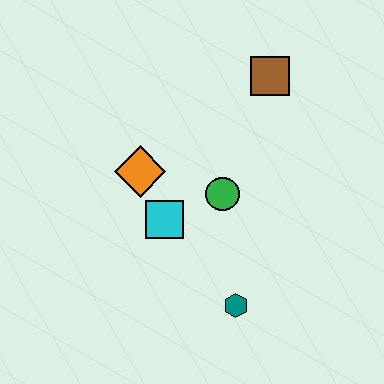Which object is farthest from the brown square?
The teal hexagon is farthest from the brown square.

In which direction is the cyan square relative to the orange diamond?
The cyan square is below the orange diamond.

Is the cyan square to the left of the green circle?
Yes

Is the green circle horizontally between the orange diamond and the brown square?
Yes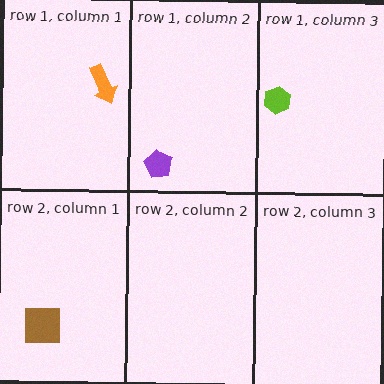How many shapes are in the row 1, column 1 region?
1.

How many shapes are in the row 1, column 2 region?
1.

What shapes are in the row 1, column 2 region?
The purple pentagon.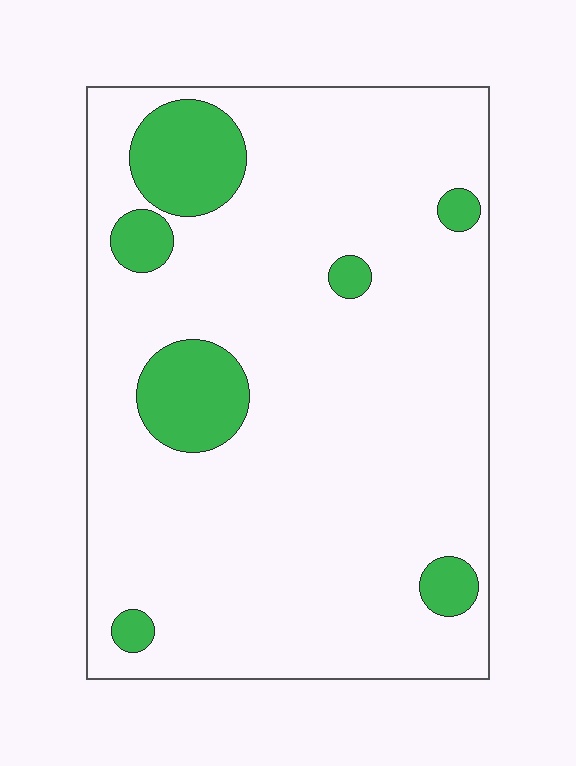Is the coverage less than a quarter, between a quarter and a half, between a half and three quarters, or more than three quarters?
Less than a quarter.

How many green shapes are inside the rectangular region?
7.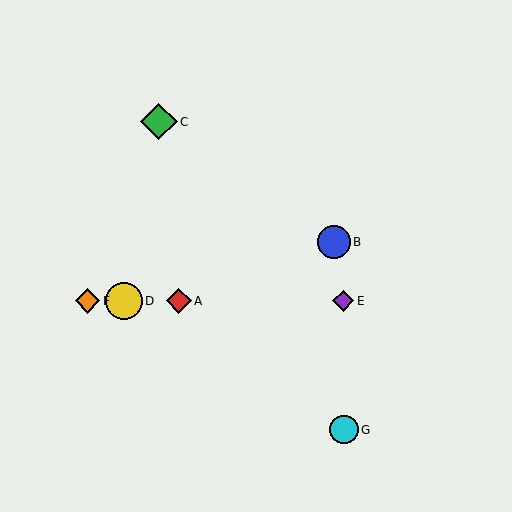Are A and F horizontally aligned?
Yes, both are at y≈301.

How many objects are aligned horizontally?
4 objects (A, D, E, F) are aligned horizontally.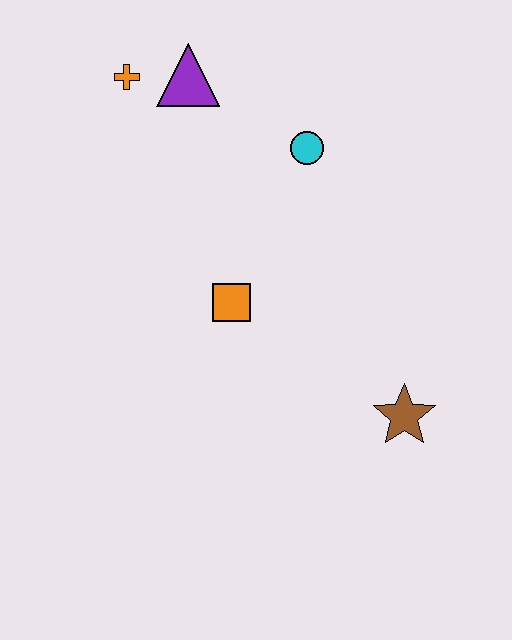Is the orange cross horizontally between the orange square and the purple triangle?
No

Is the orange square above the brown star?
Yes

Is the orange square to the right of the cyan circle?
No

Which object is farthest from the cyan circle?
The brown star is farthest from the cyan circle.